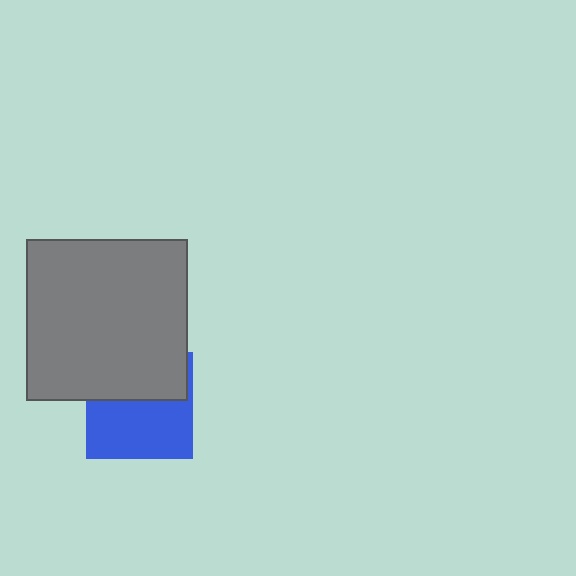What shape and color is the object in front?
The object in front is a gray square.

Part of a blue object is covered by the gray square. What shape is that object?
It is a square.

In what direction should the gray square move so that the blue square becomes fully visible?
The gray square should move up. That is the shortest direction to clear the overlap and leave the blue square fully visible.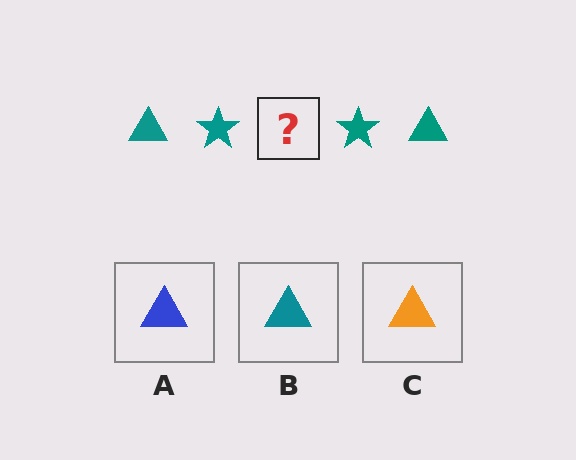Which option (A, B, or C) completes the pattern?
B.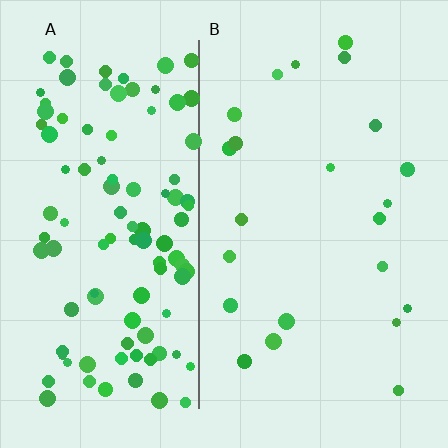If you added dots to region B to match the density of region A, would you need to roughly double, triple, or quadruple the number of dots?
Approximately quadruple.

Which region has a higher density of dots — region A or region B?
A (the left).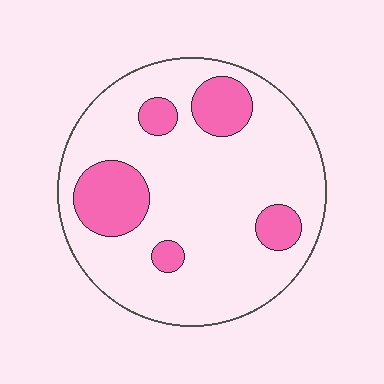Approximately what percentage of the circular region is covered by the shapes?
Approximately 20%.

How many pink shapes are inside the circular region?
5.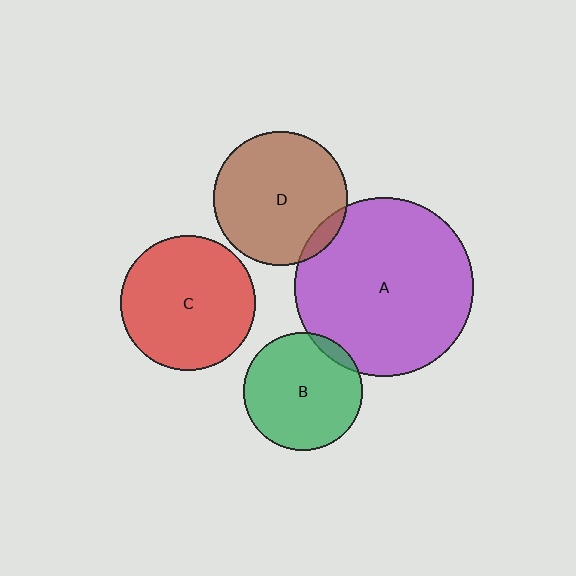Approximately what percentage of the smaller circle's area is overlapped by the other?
Approximately 5%.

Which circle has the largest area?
Circle A (purple).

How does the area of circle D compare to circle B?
Approximately 1.3 times.